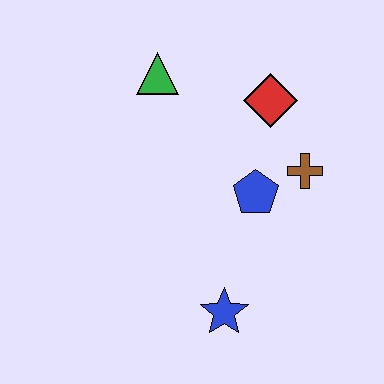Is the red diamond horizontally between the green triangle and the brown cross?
Yes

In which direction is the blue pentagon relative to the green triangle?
The blue pentagon is below the green triangle.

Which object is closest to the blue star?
The blue pentagon is closest to the blue star.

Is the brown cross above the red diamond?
No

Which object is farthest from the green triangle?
The blue star is farthest from the green triangle.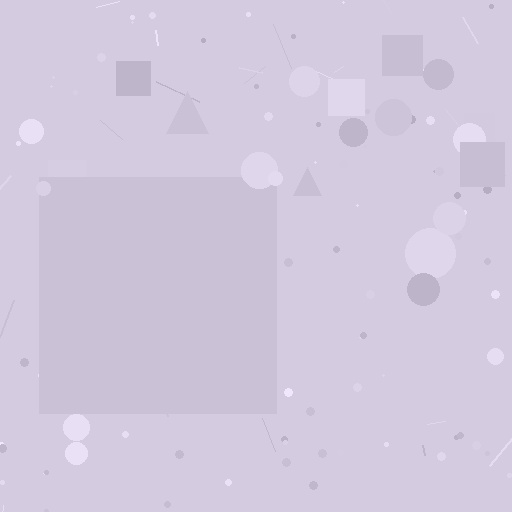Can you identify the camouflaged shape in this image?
The camouflaged shape is a square.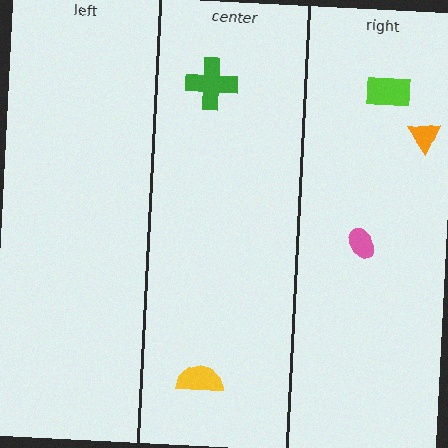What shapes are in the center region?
The green cross, the yellow semicircle.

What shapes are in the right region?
The pink ellipse, the lime rectangle, the orange triangle.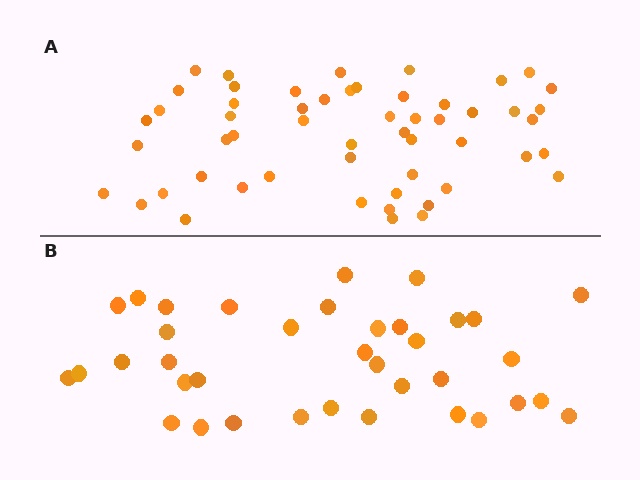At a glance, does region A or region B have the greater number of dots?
Region A (the top region) has more dots.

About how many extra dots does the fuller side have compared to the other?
Region A has approximately 15 more dots than region B.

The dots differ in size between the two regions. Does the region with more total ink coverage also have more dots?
No. Region B has more total ink coverage because its dots are larger, but region A actually contains more individual dots. Total area can be misleading — the number of items is what matters here.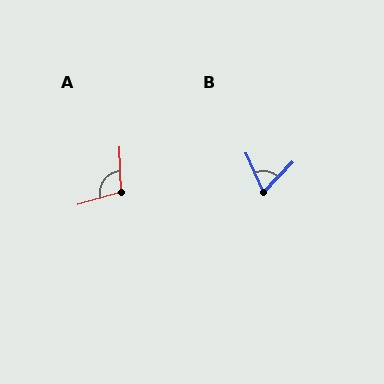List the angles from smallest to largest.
B (68°), A (103°).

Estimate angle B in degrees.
Approximately 68 degrees.